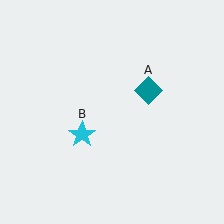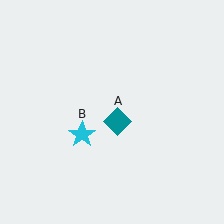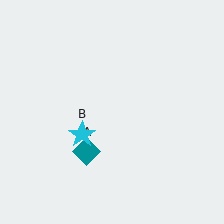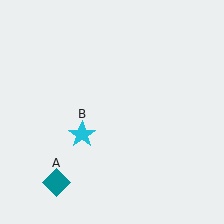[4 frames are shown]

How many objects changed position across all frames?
1 object changed position: teal diamond (object A).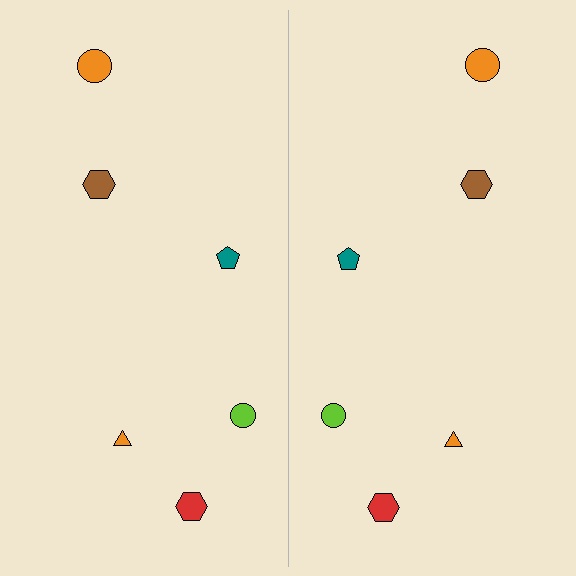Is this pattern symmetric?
Yes, this pattern has bilateral (reflection) symmetry.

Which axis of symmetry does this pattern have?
The pattern has a vertical axis of symmetry running through the center of the image.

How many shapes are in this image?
There are 12 shapes in this image.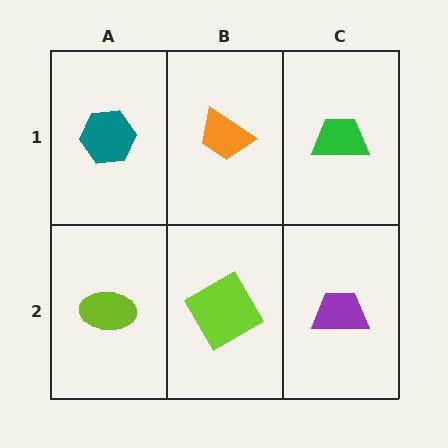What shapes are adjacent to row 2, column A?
A teal hexagon (row 1, column A), a lime square (row 2, column B).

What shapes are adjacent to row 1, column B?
A lime square (row 2, column B), a teal hexagon (row 1, column A), a green trapezoid (row 1, column C).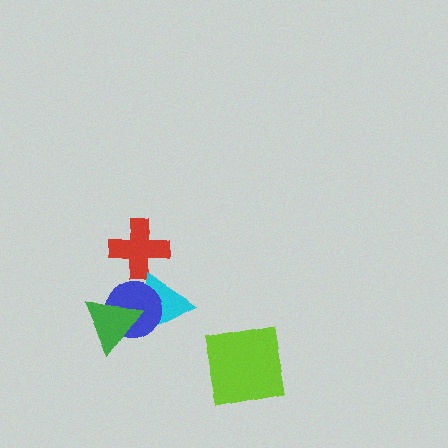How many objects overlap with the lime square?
0 objects overlap with the lime square.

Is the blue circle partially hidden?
Yes, it is partially covered by another shape.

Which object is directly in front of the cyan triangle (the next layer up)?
The blue circle is directly in front of the cyan triangle.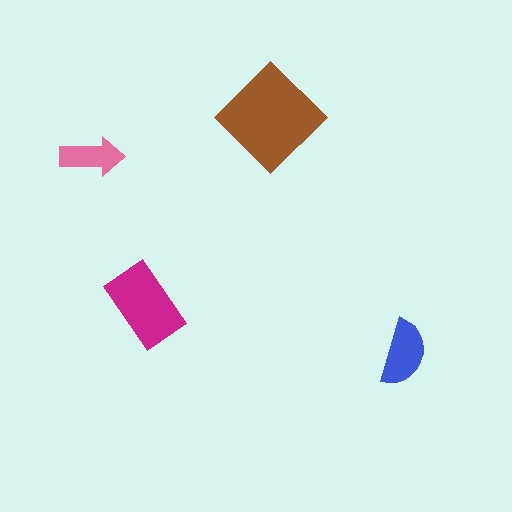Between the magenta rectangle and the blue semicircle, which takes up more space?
The magenta rectangle.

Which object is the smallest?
The pink arrow.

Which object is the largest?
The brown diamond.